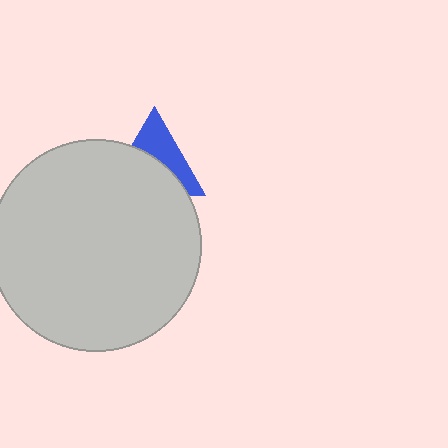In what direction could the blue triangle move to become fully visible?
The blue triangle could move up. That would shift it out from behind the light gray circle entirely.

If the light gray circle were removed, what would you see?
You would see the complete blue triangle.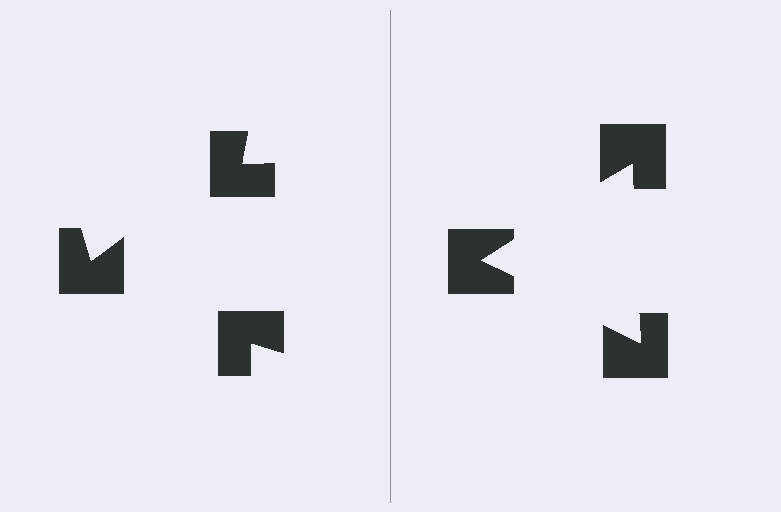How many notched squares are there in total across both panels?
6 — 3 on each side.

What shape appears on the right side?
An illusory triangle.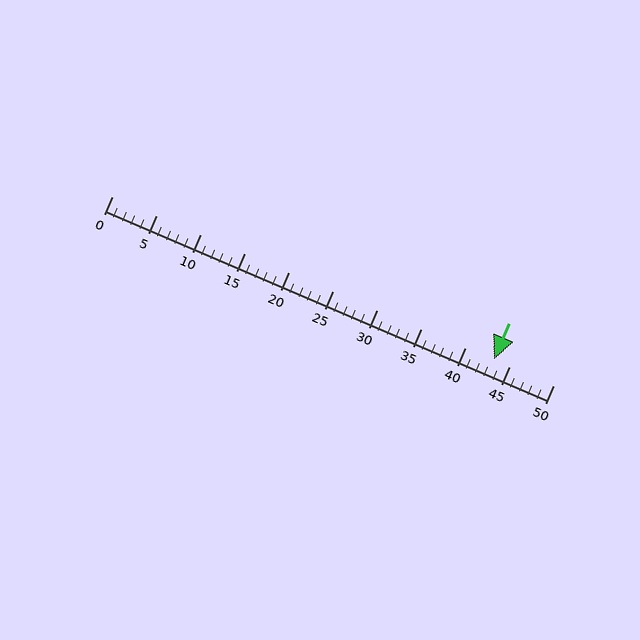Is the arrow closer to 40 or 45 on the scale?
The arrow is closer to 45.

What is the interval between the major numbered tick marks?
The major tick marks are spaced 5 units apart.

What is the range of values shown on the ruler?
The ruler shows values from 0 to 50.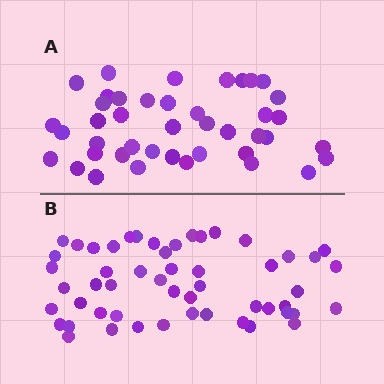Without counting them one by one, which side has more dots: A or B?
Region B (the bottom region) has more dots.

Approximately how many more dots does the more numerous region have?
Region B has roughly 12 or so more dots than region A.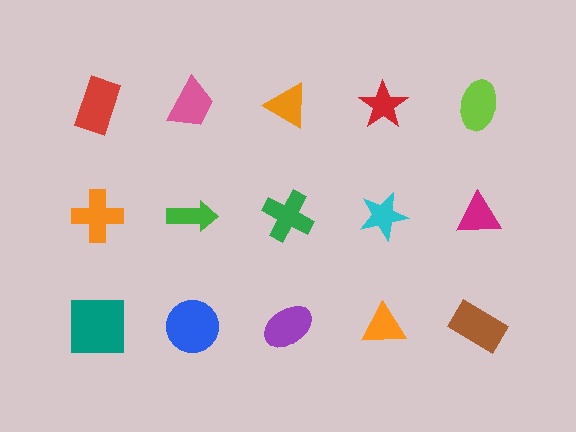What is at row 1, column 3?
An orange triangle.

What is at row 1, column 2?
A pink trapezoid.